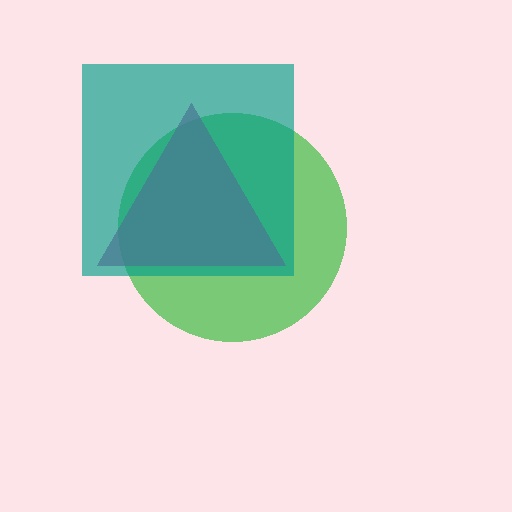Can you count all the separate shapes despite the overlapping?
Yes, there are 3 separate shapes.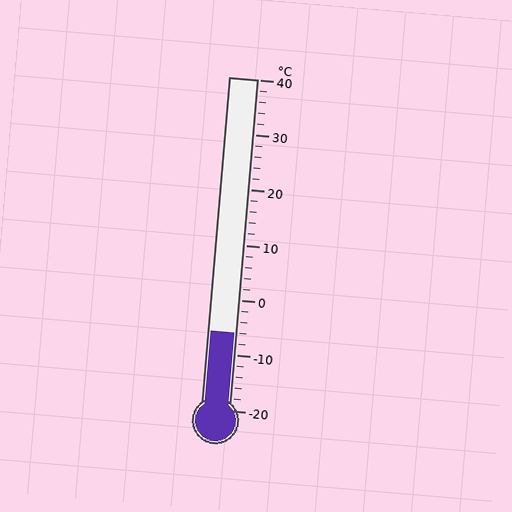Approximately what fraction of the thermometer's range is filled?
The thermometer is filled to approximately 25% of its range.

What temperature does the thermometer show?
The thermometer shows approximately -6°C.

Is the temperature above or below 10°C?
The temperature is below 10°C.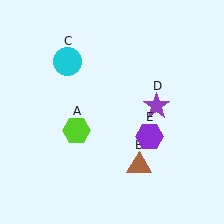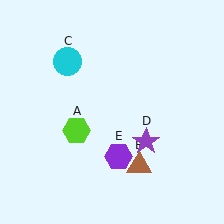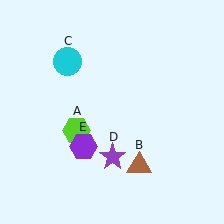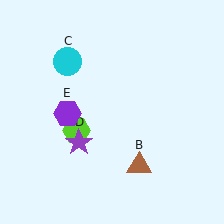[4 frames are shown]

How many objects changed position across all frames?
2 objects changed position: purple star (object D), purple hexagon (object E).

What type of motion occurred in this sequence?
The purple star (object D), purple hexagon (object E) rotated clockwise around the center of the scene.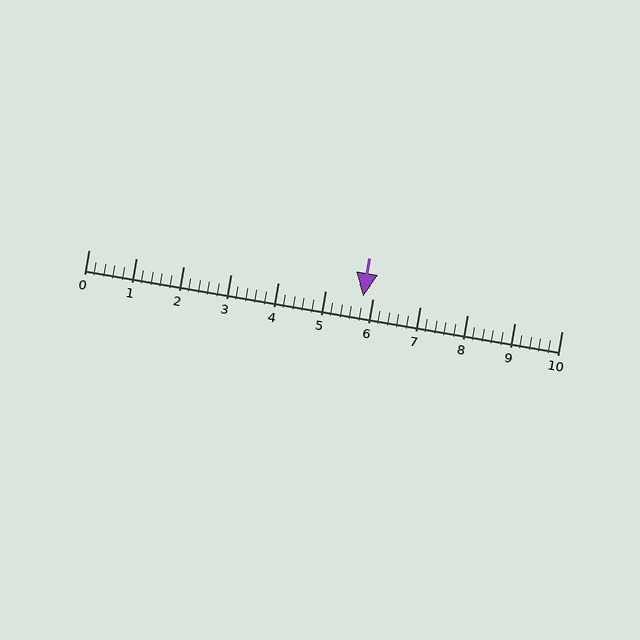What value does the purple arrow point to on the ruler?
The purple arrow points to approximately 5.8.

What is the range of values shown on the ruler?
The ruler shows values from 0 to 10.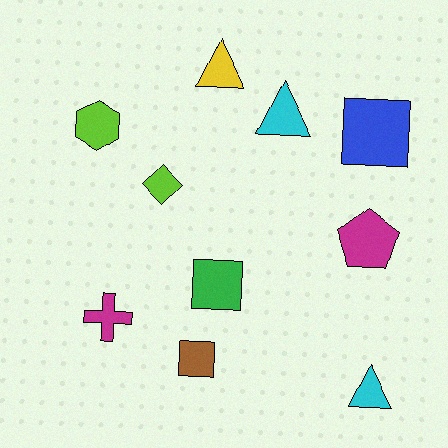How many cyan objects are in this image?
There are 2 cyan objects.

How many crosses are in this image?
There is 1 cross.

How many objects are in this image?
There are 10 objects.